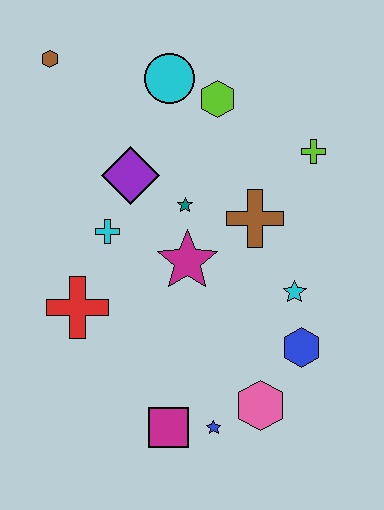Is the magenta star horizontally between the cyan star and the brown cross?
No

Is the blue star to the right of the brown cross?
No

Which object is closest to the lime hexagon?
The cyan circle is closest to the lime hexagon.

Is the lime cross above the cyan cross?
Yes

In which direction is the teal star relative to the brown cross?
The teal star is to the left of the brown cross.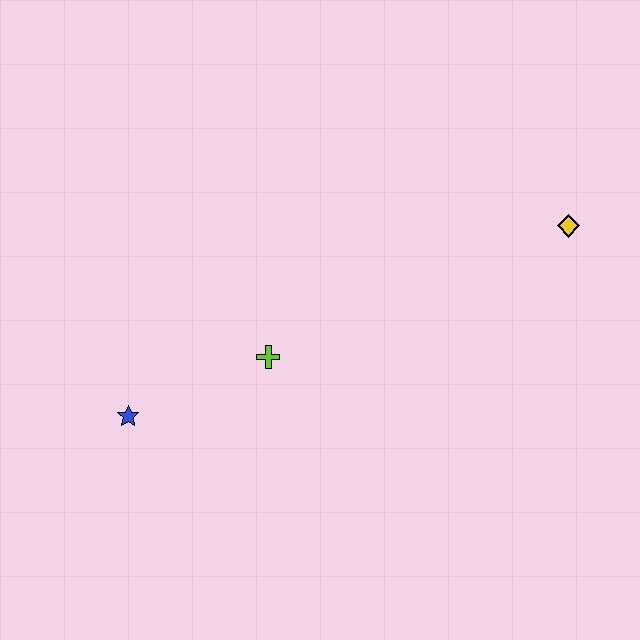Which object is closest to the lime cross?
The blue star is closest to the lime cross.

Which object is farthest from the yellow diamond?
The blue star is farthest from the yellow diamond.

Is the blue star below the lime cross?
Yes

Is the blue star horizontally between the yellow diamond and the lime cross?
No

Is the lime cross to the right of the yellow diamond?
No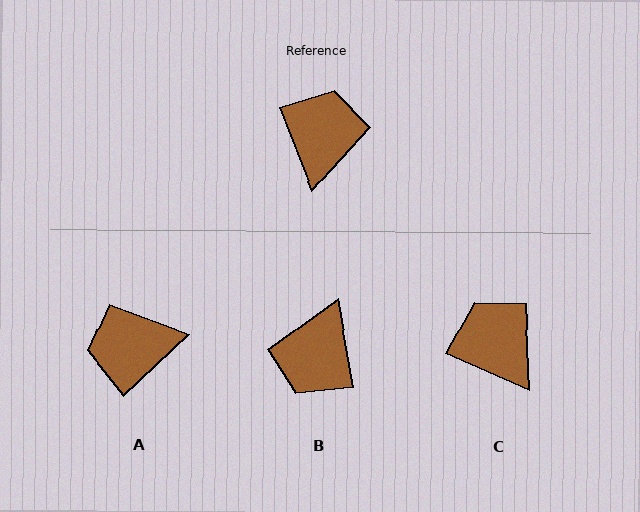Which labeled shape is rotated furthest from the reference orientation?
B, about 168 degrees away.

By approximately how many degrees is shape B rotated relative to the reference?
Approximately 168 degrees counter-clockwise.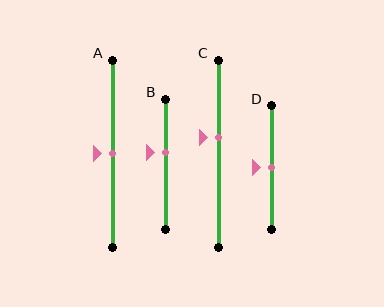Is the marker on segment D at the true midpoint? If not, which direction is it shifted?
Yes, the marker on segment D is at the true midpoint.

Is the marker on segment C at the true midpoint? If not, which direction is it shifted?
No, the marker on segment C is shifted upward by about 8% of the segment length.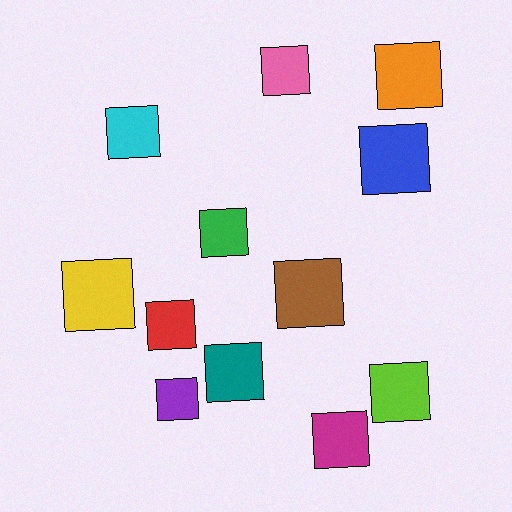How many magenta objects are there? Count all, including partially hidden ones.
There is 1 magenta object.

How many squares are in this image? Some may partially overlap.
There are 12 squares.